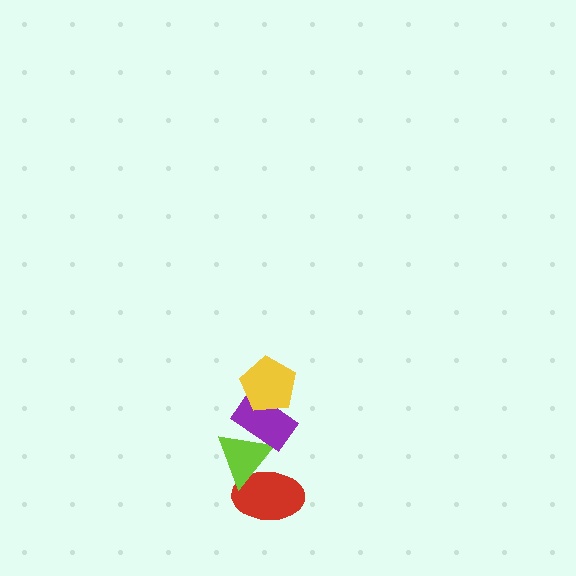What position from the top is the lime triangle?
The lime triangle is 3rd from the top.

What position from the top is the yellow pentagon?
The yellow pentagon is 1st from the top.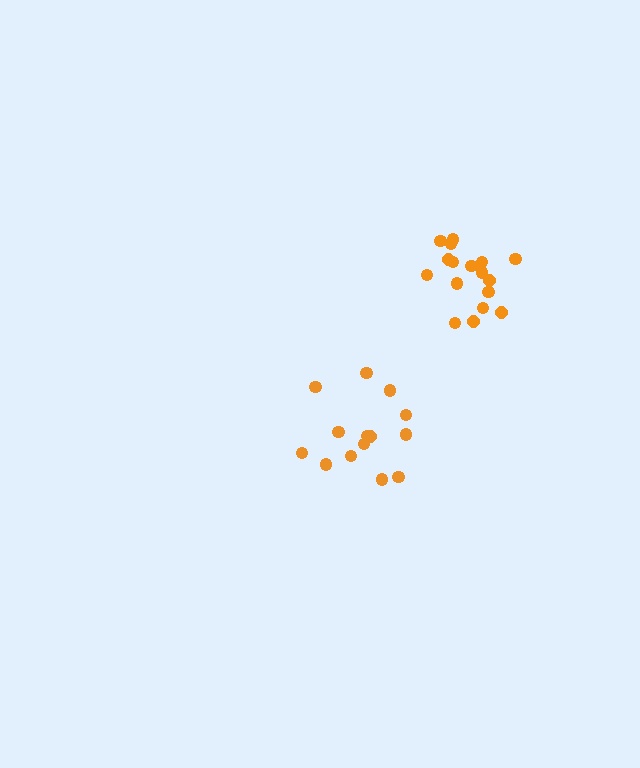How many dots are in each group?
Group 1: 14 dots, Group 2: 17 dots (31 total).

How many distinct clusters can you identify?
There are 2 distinct clusters.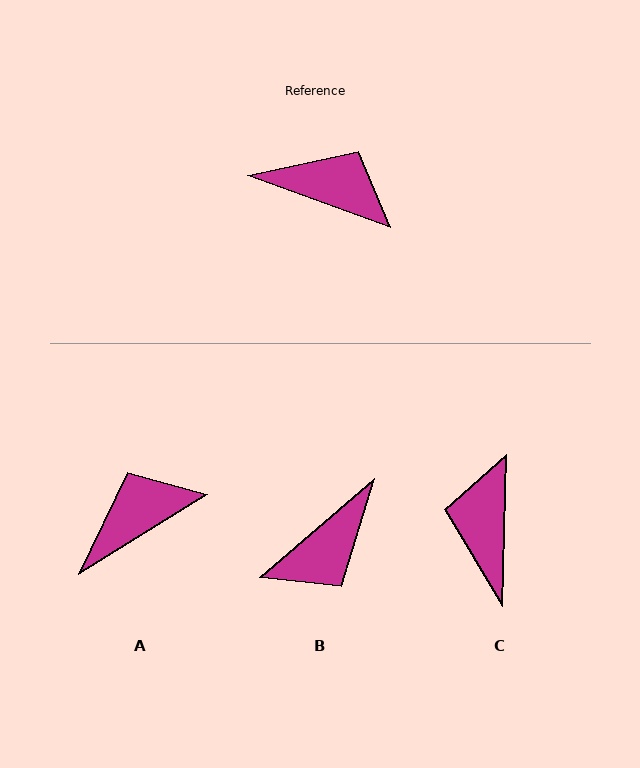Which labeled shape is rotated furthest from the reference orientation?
B, about 119 degrees away.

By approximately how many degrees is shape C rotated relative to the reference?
Approximately 108 degrees counter-clockwise.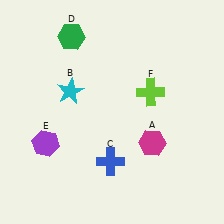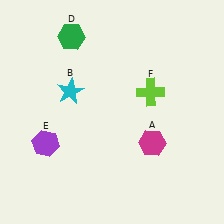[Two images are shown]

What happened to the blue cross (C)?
The blue cross (C) was removed in Image 2. It was in the bottom-left area of Image 1.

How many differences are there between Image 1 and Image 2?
There is 1 difference between the two images.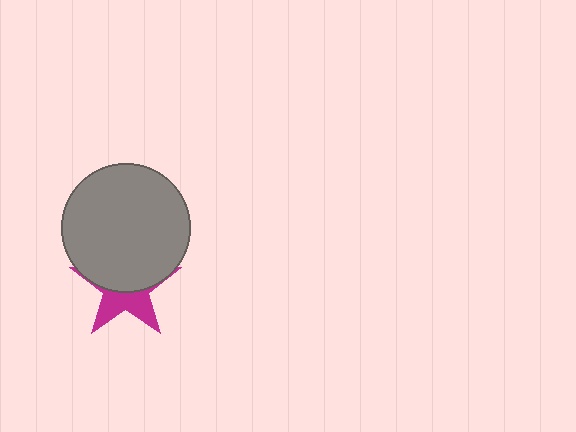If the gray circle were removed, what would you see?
You would see the complete magenta star.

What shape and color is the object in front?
The object in front is a gray circle.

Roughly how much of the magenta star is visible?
A small part of it is visible (roughly 41%).